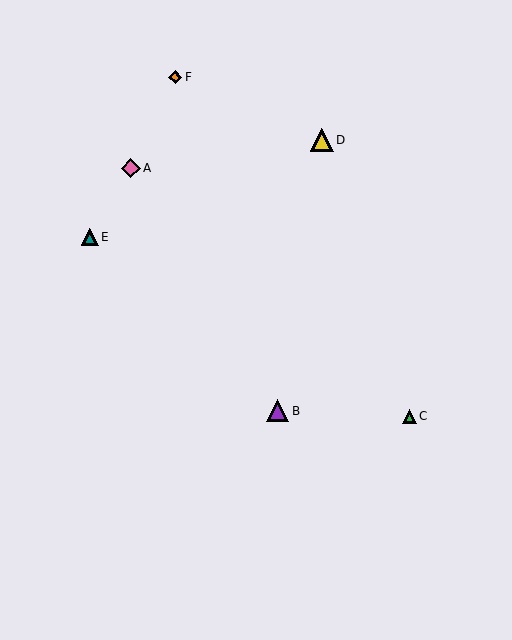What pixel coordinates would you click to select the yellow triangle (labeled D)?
Click at (322, 140) to select the yellow triangle D.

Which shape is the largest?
The yellow triangle (labeled D) is the largest.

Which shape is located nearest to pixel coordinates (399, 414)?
The green triangle (labeled C) at (409, 416) is nearest to that location.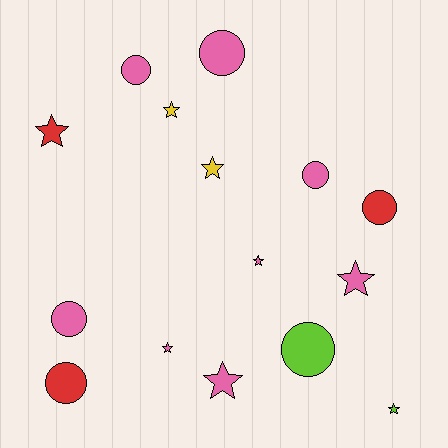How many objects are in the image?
There are 15 objects.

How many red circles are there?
There are 2 red circles.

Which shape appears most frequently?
Star, with 8 objects.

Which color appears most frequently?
Pink, with 8 objects.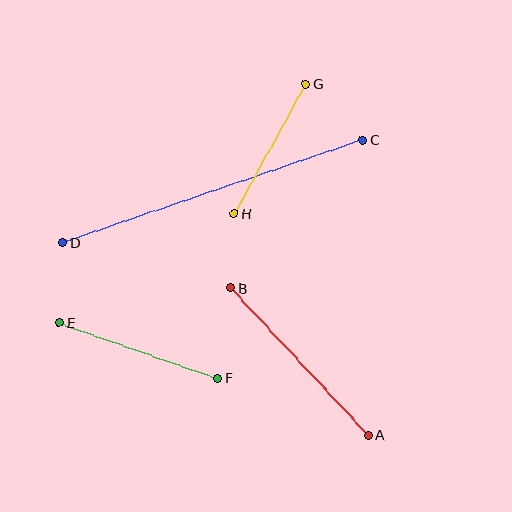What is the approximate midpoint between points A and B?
The midpoint is at approximately (300, 362) pixels.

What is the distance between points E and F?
The distance is approximately 167 pixels.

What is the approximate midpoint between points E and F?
The midpoint is at approximately (138, 350) pixels.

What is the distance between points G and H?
The distance is approximately 148 pixels.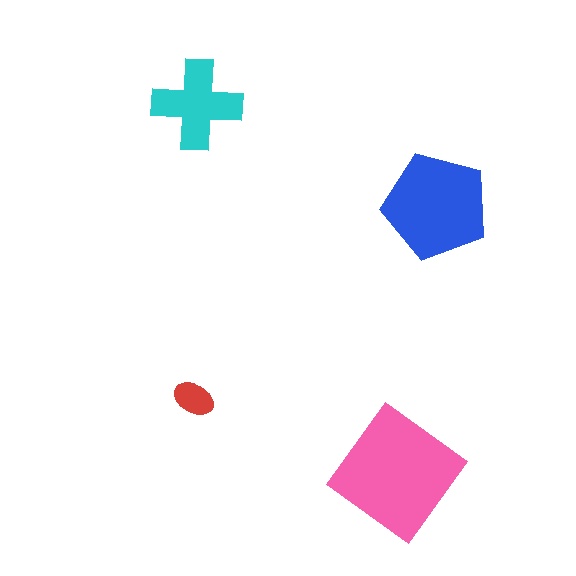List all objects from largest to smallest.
The pink diamond, the blue pentagon, the cyan cross, the red ellipse.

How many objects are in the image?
There are 4 objects in the image.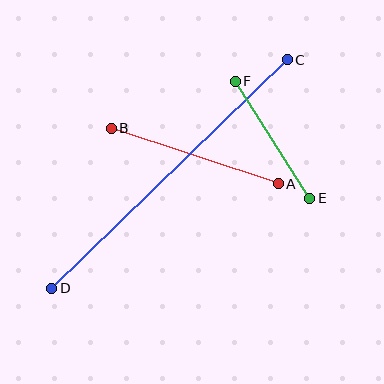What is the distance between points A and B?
The distance is approximately 176 pixels.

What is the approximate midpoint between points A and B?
The midpoint is at approximately (195, 156) pixels.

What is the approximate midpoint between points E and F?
The midpoint is at approximately (273, 140) pixels.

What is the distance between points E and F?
The distance is approximately 139 pixels.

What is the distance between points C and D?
The distance is approximately 328 pixels.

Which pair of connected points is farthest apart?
Points C and D are farthest apart.